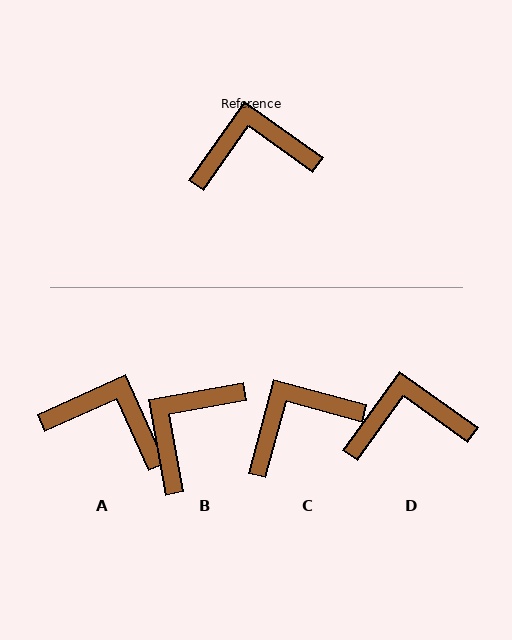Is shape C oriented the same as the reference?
No, it is off by about 20 degrees.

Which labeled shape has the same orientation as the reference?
D.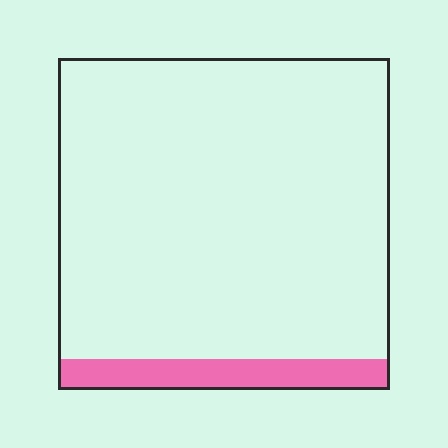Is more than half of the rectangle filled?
No.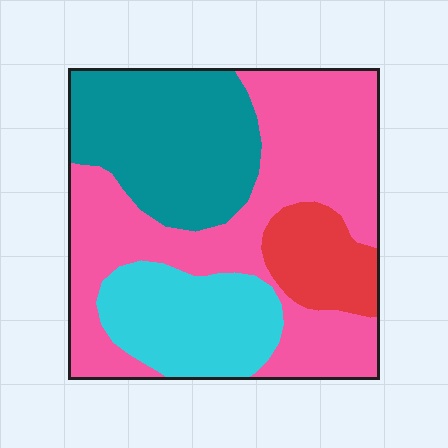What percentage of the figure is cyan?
Cyan covers about 20% of the figure.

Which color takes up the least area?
Red, at roughly 10%.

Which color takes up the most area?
Pink, at roughly 45%.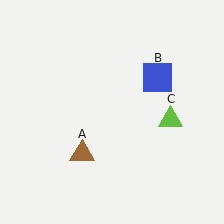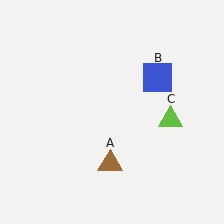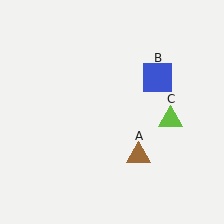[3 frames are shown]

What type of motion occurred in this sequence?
The brown triangle (object A) rotated counterclockwise around the center of the scene.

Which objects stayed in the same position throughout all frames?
Blue square (object B) and lime triangle (object C) remained stationary.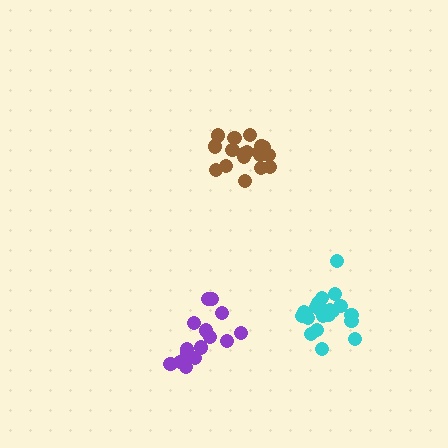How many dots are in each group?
Group 1: 19 dots, Group 2: 16 dots, Group 3: 21 dots (56 total).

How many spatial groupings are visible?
There are 3 spatial groupings.